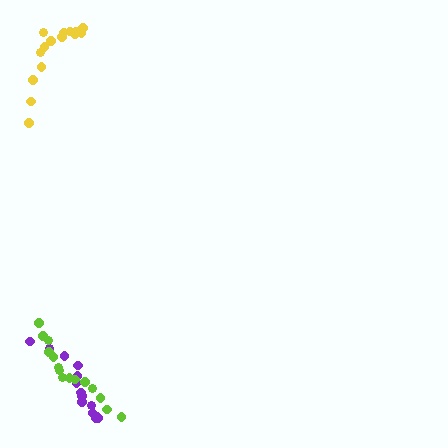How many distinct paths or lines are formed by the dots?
There are 3 distinct paths.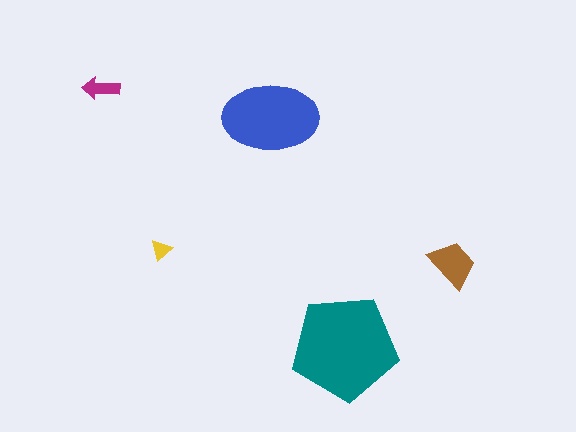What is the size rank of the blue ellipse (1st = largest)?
2nd.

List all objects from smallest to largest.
The yellow triangle, the magenta arrow, the brown trapezoid, the blue ellipse, the teal pentagon.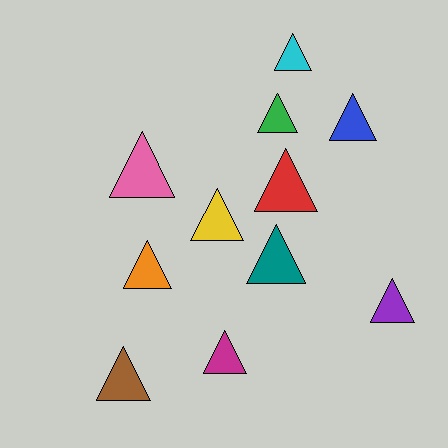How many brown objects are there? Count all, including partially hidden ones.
There is 1 brown object.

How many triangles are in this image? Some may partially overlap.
There are 11 triangles.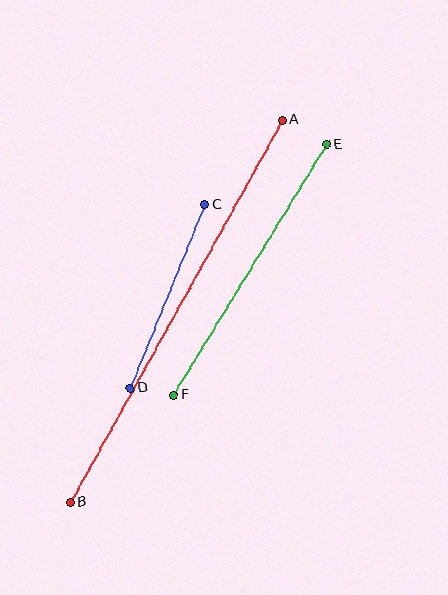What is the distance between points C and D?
The distance is approximately 199 pixels.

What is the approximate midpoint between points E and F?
The midpoint is at approximately (250, 270) pixels.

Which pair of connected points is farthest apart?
Points A and B are farthest apart.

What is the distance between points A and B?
The distance is approximately 437 pixels.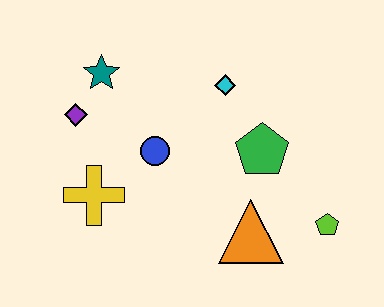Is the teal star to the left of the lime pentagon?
Yes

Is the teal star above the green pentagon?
Yes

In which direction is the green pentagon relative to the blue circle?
The green pentagon is to the right of the blue circle.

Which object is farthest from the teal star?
The lime pentagon is farthest from the teal star.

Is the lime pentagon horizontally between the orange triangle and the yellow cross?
No